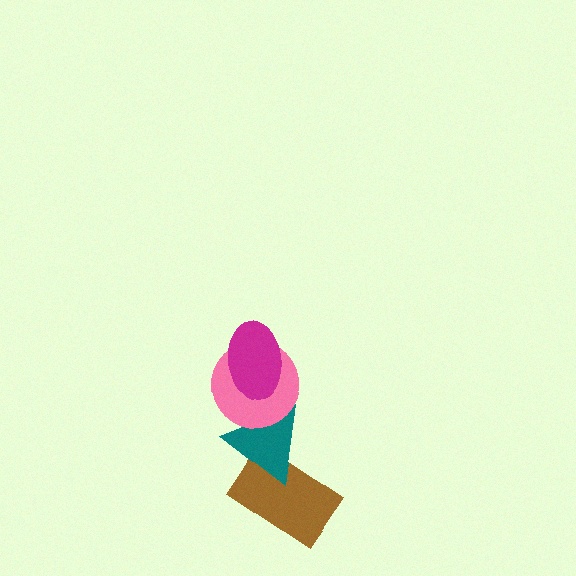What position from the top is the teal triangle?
The teal triangle is 3rd from the top.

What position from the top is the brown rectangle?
The brown rectangle is 4th from the top.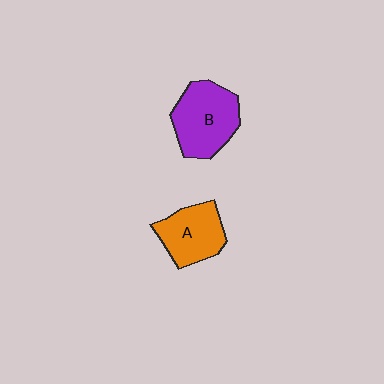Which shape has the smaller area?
Shape A (orange).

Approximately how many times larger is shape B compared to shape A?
Approximately 1.3 times.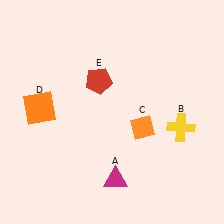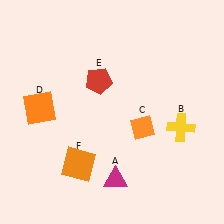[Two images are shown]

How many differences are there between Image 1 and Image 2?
There is 1 difference between the two images.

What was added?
An orange square (F) was added in Image 2.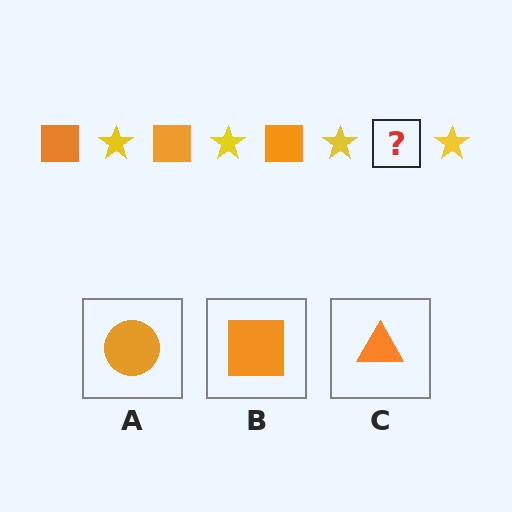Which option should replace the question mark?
Option B.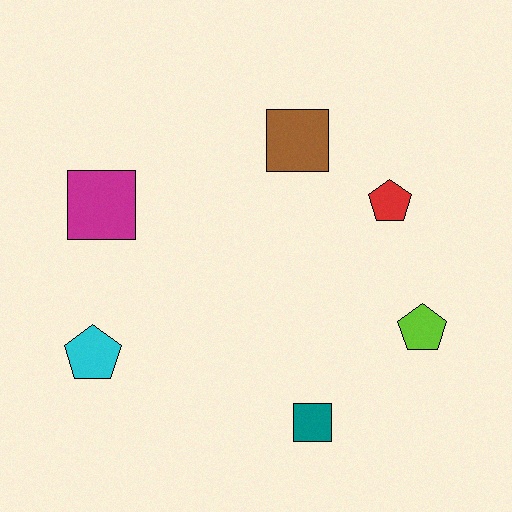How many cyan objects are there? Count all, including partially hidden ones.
There is 1 cyan object.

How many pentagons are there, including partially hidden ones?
There are 3 pentagons.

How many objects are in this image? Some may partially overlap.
There are 6 objects.